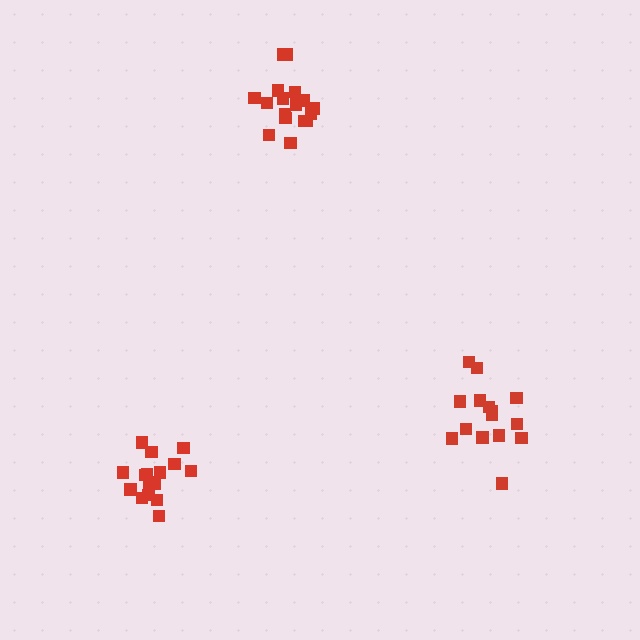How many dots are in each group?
Group 1: 15 dots, Group 2: 16 dots, Group 3: 17 dots (48 total).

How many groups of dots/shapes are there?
There are 3 groups.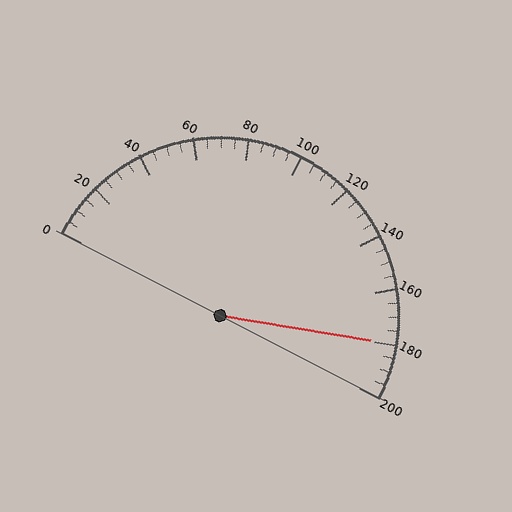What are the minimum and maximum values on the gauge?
The gauge ranges from 0 to 200.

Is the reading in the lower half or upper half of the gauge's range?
The reading is in the upper half of the range (0 to 200).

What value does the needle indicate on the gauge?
The needle indicates approximately 180.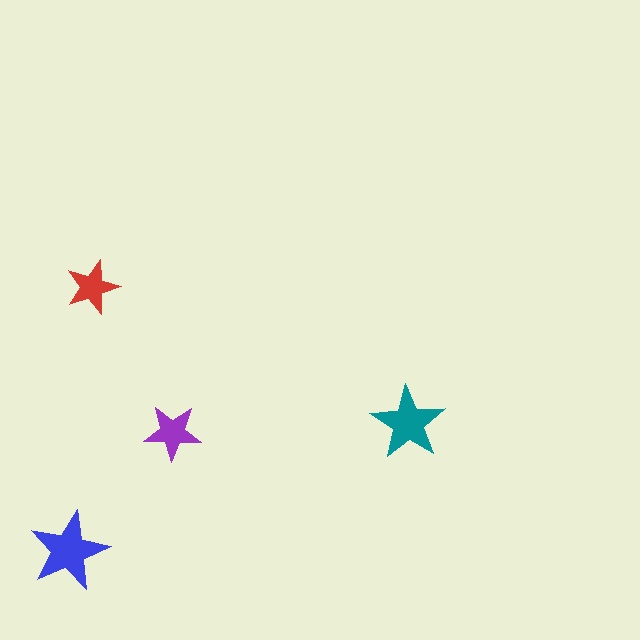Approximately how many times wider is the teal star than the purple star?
About 1.5 times wider.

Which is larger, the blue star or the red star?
The blue one.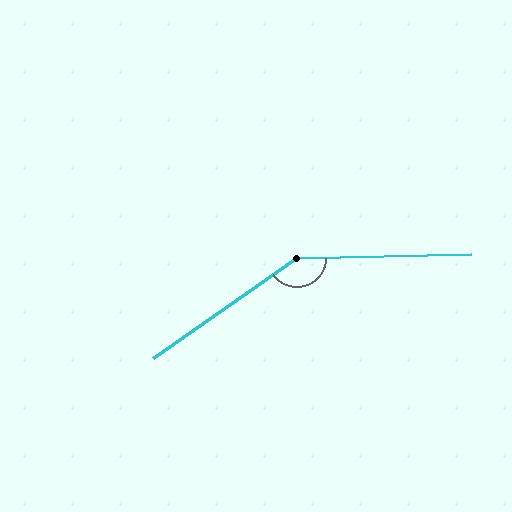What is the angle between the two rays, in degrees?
Approximately 147 degrees.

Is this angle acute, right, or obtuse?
It is obtuse.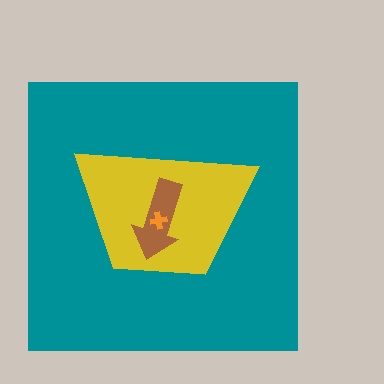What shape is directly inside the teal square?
The yellow trapezoid.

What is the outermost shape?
The teal square.